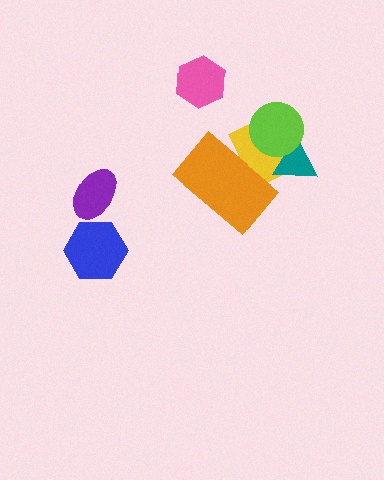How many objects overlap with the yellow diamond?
3 objects overlap with the yellow diamond.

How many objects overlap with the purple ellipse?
0 objects overlap with the purple ellipse.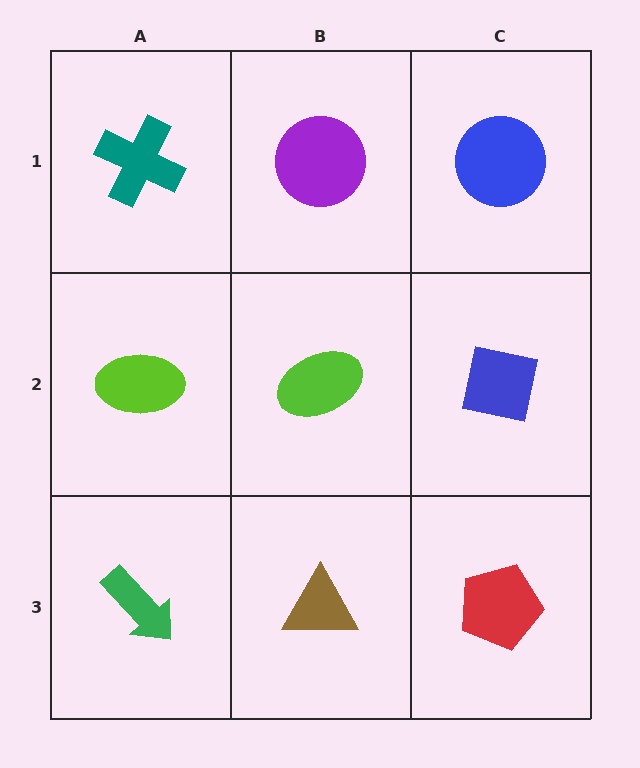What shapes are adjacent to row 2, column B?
A purple circle (row 1, column B), a brown triangle (row 3, column B), a lime ellipse (row 2, column A), a blue square (row 2, column C).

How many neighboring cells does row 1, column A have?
2.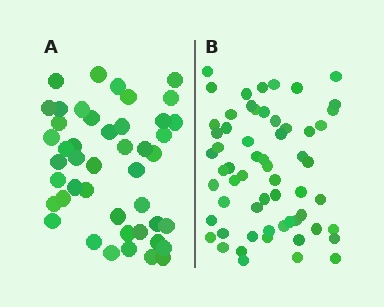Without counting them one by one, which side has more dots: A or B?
Region B (the right region) has more dots.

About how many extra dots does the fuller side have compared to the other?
Region B has approximately 15 more dots than region A.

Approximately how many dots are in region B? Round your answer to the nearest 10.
About 60 dots.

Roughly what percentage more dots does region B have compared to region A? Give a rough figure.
About 35% more.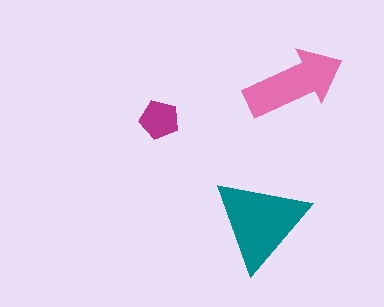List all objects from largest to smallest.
The teal triangle, the pink arrow, the magenta pentagon.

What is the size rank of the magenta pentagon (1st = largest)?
3rd.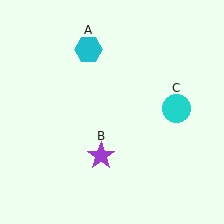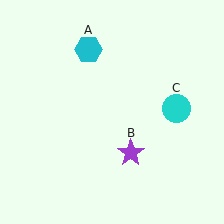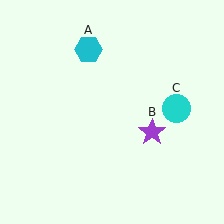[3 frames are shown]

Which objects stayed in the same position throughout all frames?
Cyan hexagon (object A) and cyan circle (object C) remained stationary.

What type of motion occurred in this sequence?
The purple star (object B) rotated counterclockwise around the center of the scene.